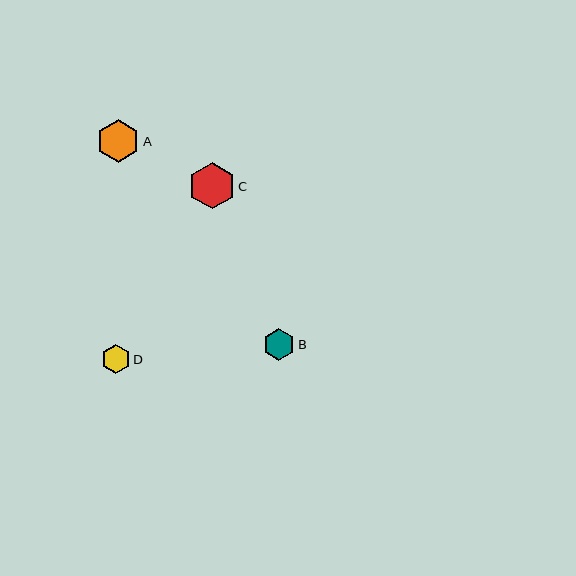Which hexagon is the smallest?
Hexagon D is the smallest with a size of approximately 29 pixels.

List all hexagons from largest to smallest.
From largest to smallest: C, A, B, D.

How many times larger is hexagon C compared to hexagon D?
Hexagon C is approximately 1.6 times the size of hexagon D.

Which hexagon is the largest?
Hexagon C is the largest with a size of approximately 46 pixels.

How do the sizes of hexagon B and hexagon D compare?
Hexagon B and hexagon D are approximately the same size.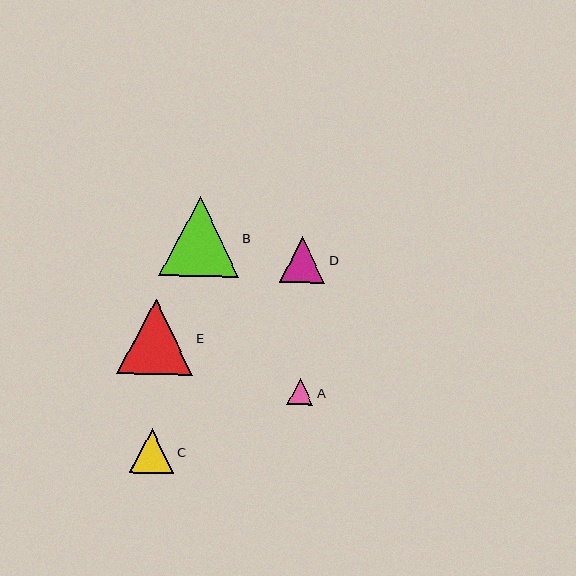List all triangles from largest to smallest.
From largest to smallest: B, E, D, C, A.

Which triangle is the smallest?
Triangle A is the smallest with a size of approximately 26 pixels.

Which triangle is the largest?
Triangle B is the largest with a size of approximately 80 pixels.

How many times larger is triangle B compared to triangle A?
Triangle B is approximately 3.1 times the size of triangle A.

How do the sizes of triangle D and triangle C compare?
Triangle D and triangle C are approximately the same size.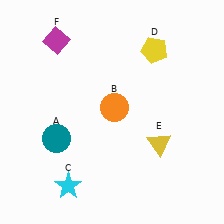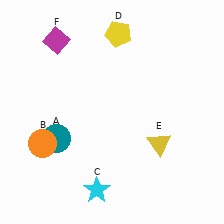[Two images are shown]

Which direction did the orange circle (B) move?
The orange circle (B) moved left.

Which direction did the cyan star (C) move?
The cyan star (C) moved right.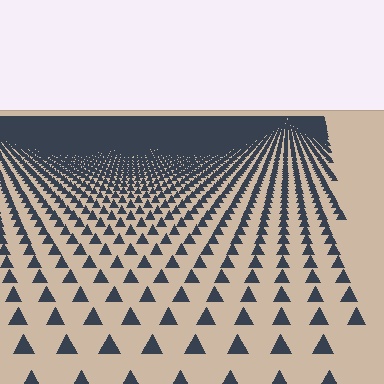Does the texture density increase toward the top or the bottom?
Density increases toward the top.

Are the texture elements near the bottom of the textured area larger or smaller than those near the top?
Larger. Near the bottom, elements are closer to the viewer and appear at a bigger on-screen size.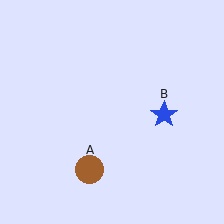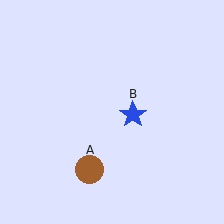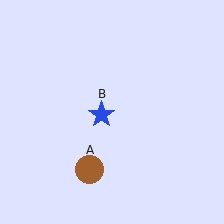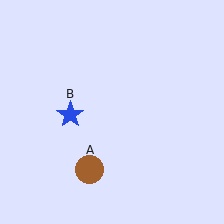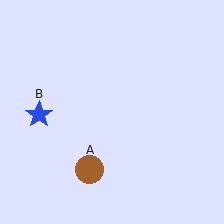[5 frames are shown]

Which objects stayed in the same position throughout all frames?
Brown circle (object A) remained stationary.